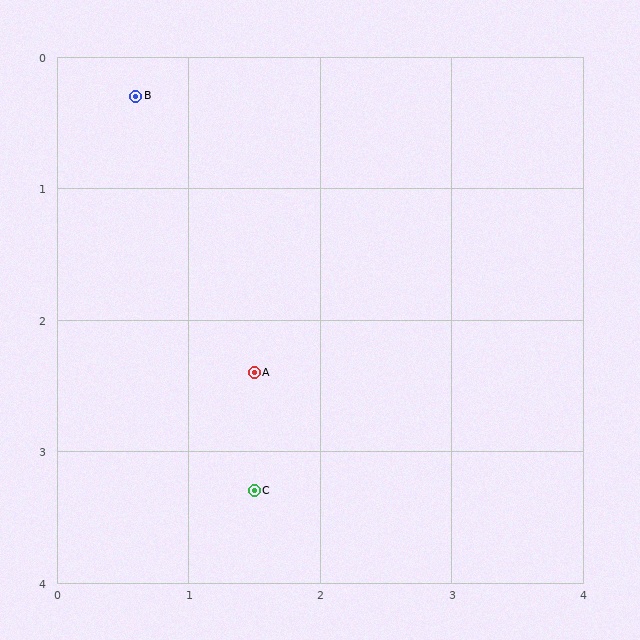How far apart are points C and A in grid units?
Points C and A are about 0.9 grid units apart.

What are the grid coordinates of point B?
Point B is at approximately (0.6, 0.3).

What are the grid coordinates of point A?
Point A is at approximately (1.5, 2.4).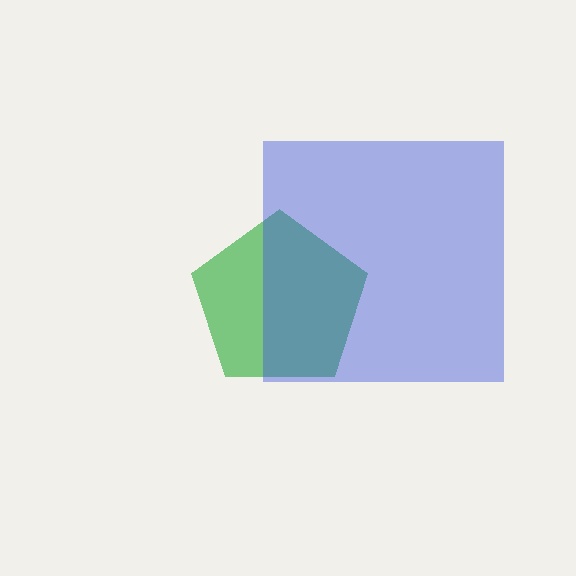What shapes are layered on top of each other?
The layered shapes are: a green pentagon, a blue square.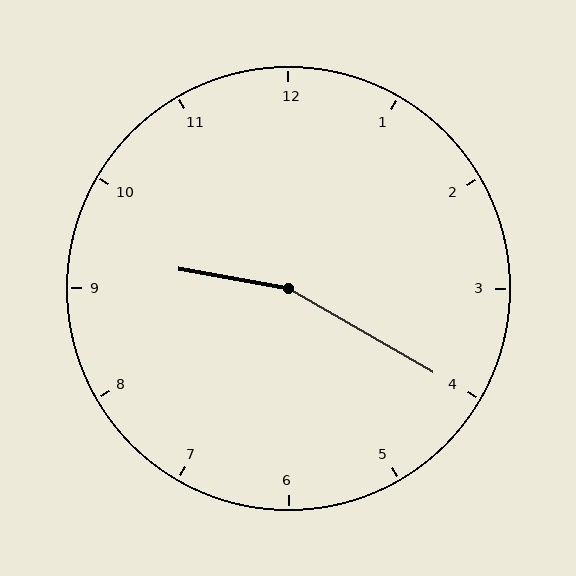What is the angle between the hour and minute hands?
Approximately 160 degrees.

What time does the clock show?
9:20.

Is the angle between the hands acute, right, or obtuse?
It is obtuse.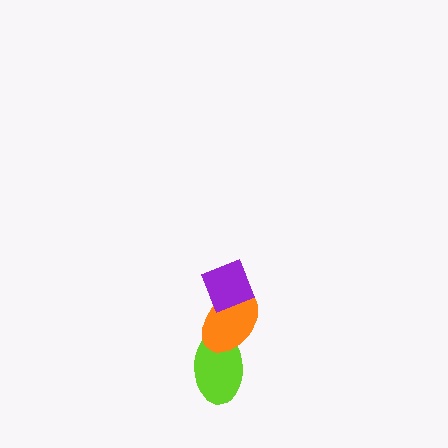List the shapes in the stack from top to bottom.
From top to bottom: the purple diamond, the orange ellipse, the lime ellipse.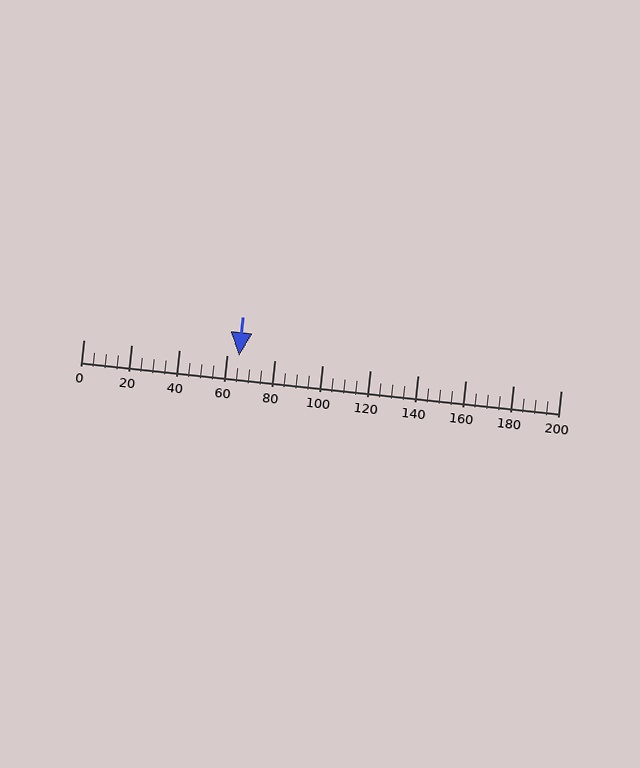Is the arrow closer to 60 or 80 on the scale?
The arrow is closer to 60.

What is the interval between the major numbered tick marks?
The major tick marks are spaced 20 units apart.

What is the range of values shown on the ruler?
The ruler shows values from 0 to 200.